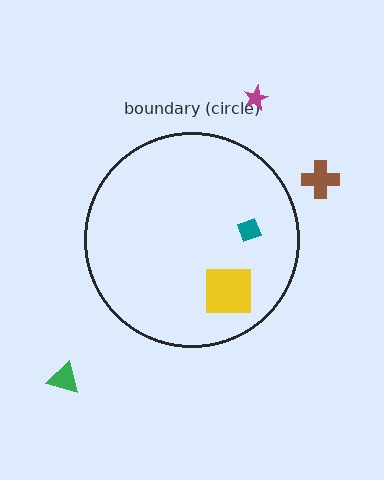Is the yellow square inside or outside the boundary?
Inside.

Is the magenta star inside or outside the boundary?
Outside.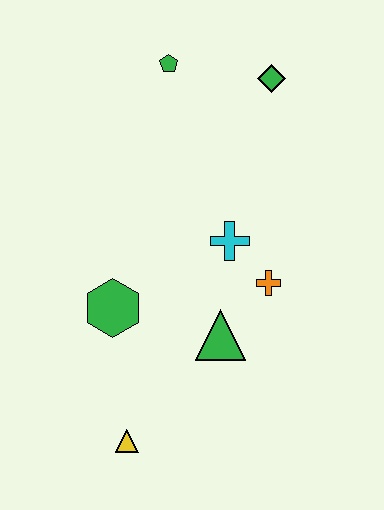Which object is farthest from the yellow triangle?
The green diamond is farthest from the yellow triangle.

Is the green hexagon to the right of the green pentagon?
No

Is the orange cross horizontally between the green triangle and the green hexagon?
No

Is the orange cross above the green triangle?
Yes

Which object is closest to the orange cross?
The cyan cross is closest to the orange cross.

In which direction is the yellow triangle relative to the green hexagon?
The yellow triangle is below the green hexagon.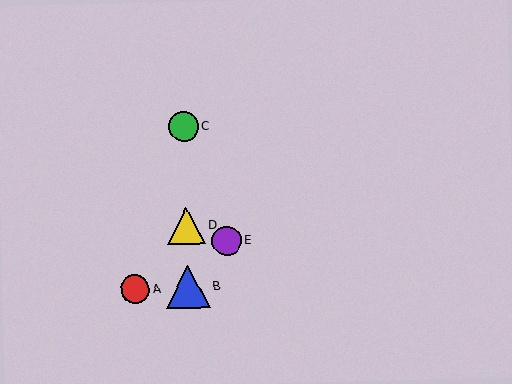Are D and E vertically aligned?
No, D is at x≈186 and E is at x≈227.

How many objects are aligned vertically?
3 objects (B, C, D) are aligned vertically.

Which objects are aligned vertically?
Objects B, C, D are aligned vertically.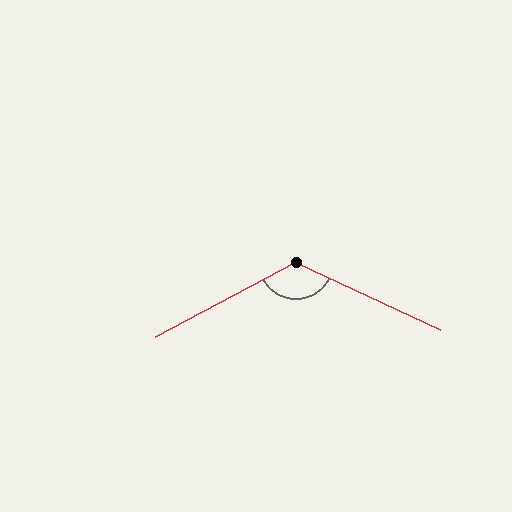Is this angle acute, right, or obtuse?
It is obtuse.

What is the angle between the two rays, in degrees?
Approximately 127 degrees.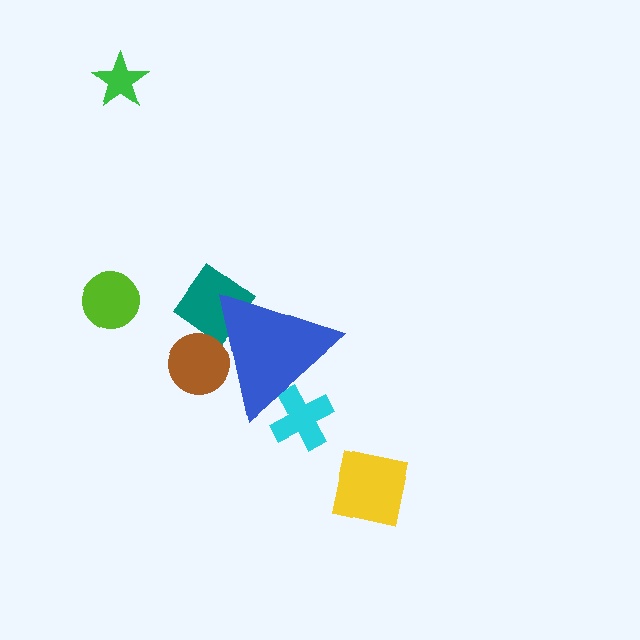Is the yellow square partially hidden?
No, the yellow square is fully visible.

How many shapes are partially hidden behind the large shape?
3 shapes are partially hidden.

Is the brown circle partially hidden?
Yes, the brown circle is partially hidden behind the blue triangle.